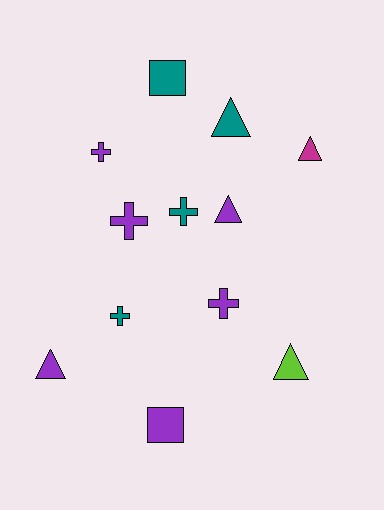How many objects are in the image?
There are 12 objects.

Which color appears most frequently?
Purple, with 6 objects.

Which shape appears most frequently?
Triangle, with 5 objects.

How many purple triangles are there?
There are 2 purple triangles.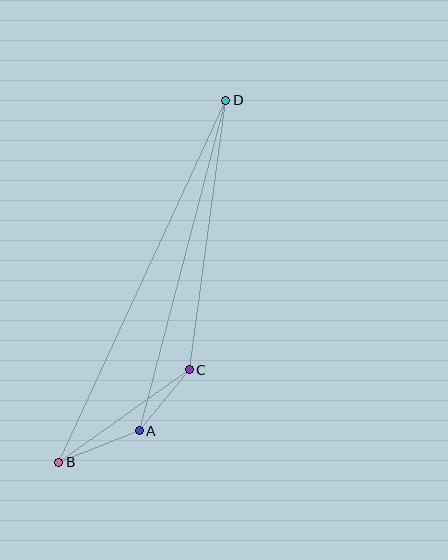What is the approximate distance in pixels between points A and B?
The distance between A and B is approximately 86 pixels.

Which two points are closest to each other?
Points A and C are closest to each other.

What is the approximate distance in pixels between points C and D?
The distance between C and D is approximately 272 pixels.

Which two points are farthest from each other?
Points B and D are farthest from each other.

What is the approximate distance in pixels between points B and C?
The distance between B and C is approximately 160 pixels.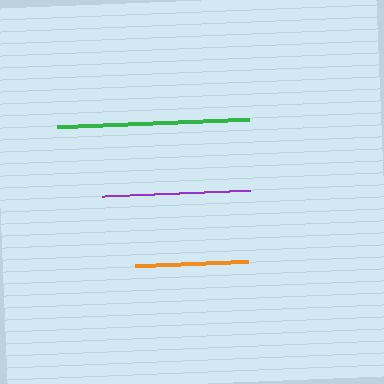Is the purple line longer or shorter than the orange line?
The purple line is longer than the orange line.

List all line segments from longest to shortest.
From longest to shortest: green, purple, orange.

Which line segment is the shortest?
The orange line is the shortest at approximately 114 pixels.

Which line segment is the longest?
The green line is the longest at approximately 192 pixels.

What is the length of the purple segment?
The purple segment is approximately 148 pixels long.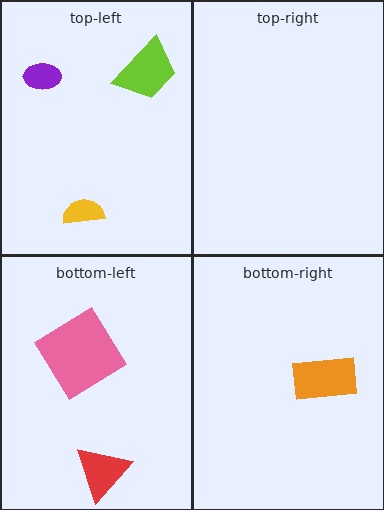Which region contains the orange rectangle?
The bottom-right region.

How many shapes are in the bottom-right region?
1.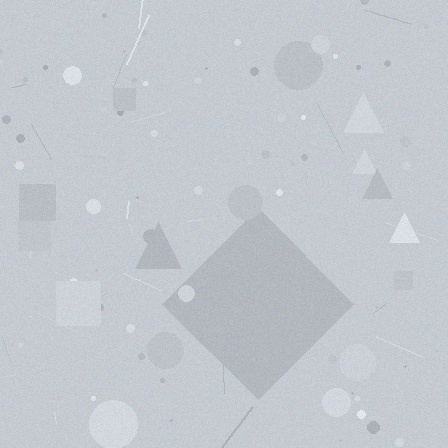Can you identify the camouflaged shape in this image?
The camouflaged shape is a diamond.